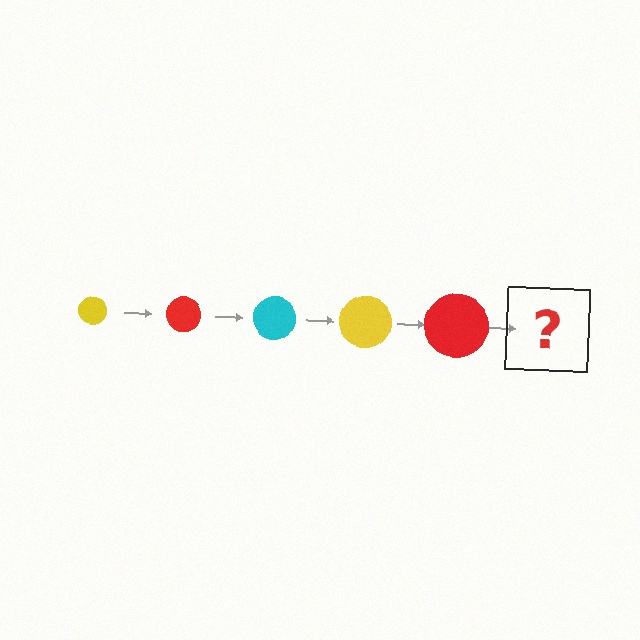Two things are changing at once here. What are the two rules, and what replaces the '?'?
The two rules are that the circle grows larger each step and the color cycles through yellow, red, and cyan. The '?' should be a cyan circle, larger than the previous one.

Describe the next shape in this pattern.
It should be a cyan circle, larger than the previous one.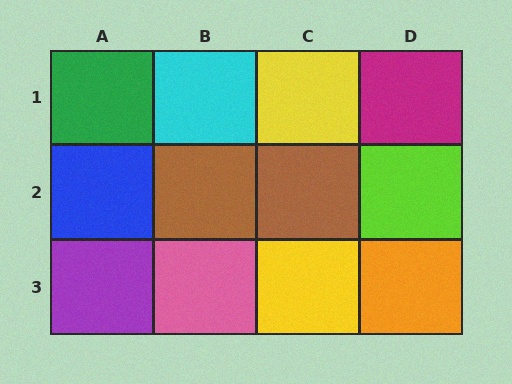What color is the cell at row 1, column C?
Yellow.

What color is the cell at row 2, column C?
Brown.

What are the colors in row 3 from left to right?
Purple, pink, yellow, orange.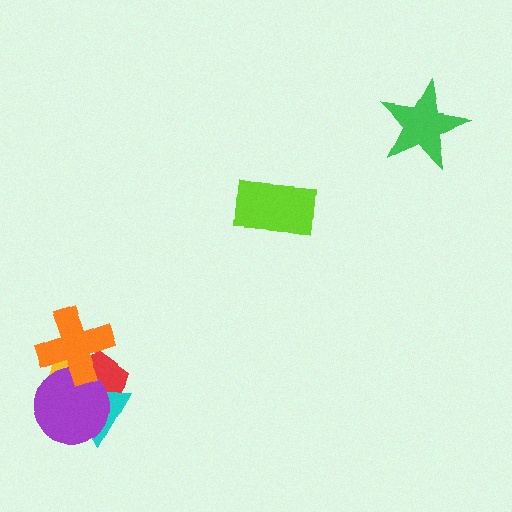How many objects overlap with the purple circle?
4 objects overlap with the purple circle.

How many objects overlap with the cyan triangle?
3 objects overlap with the cyan triangle.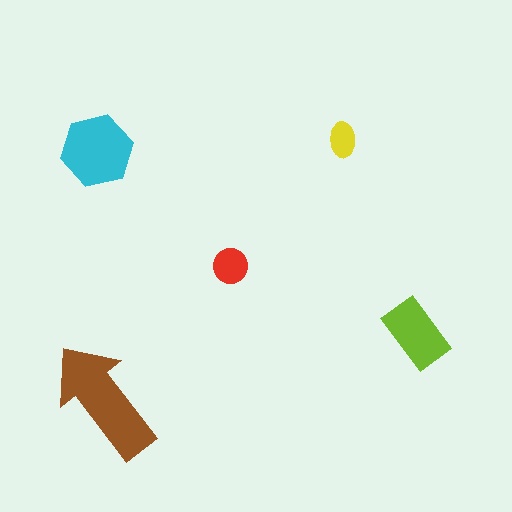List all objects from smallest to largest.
The yellow ellipse, the red circle, the lime rectangle, the cyan hexagon, the brown arrow.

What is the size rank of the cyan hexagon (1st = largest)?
2nd.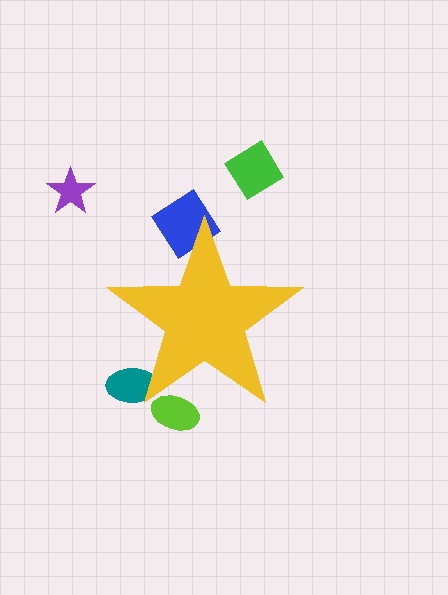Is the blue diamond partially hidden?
Yes, the blue diamond is partially hidden behind the yellow star.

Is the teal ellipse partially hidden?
Yes, the teal ellipse is partially hidden behind the yellow star.